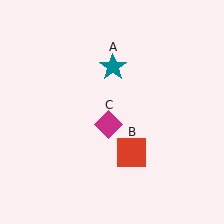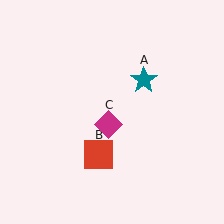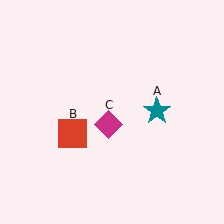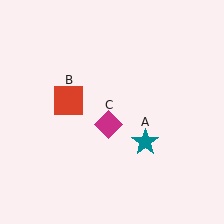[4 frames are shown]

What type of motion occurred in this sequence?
The teal star (object A), red square (object B) rotated clockwise around the center of the scene.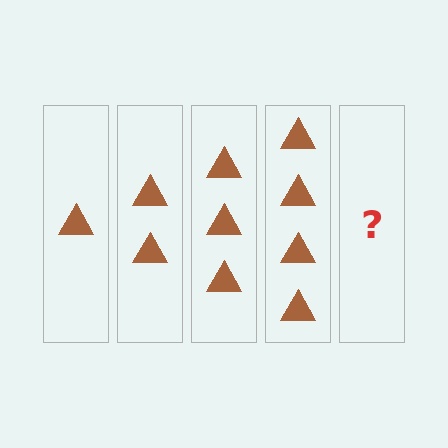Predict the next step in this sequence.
The next step is 5 triangles.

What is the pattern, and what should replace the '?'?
The pattern is that each step adds one more triangle. The '?' should be 5 triangles.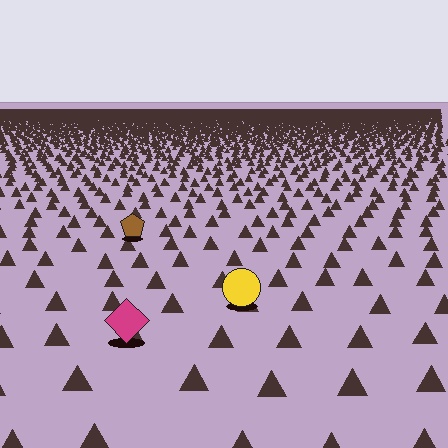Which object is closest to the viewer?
The magenta diamond is closest. The texture marks near it are larger and more spread out.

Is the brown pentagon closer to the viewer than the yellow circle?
No. The yellow circle is closer — you can tell from the texture gradient: the ground texture is coarser near it.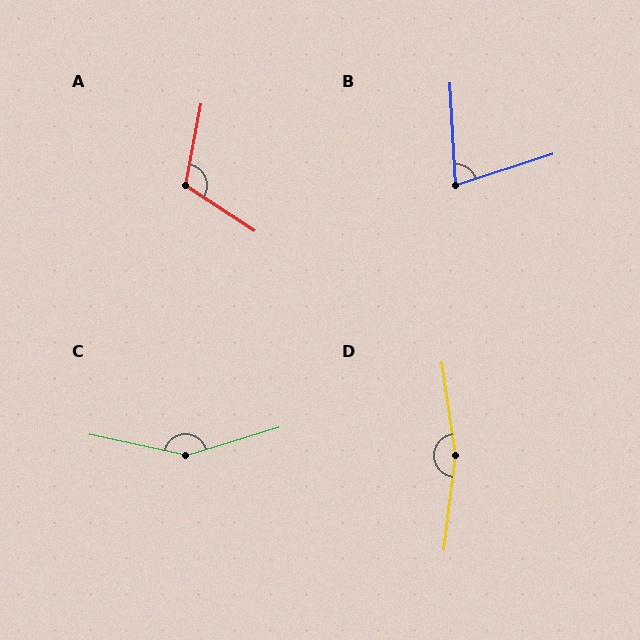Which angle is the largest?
D, at approximately 165 degrees.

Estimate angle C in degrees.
Approximately 151 degrees.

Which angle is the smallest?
B, at approximately 75 degrees.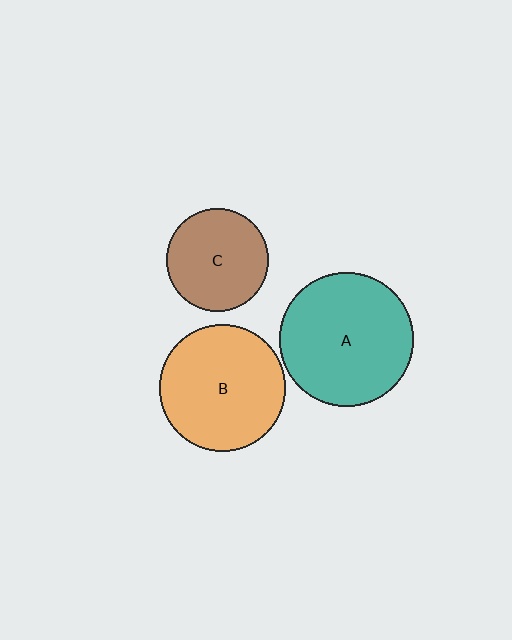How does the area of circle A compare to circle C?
Approximately 1.7 times.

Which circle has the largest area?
Circle A (teal).